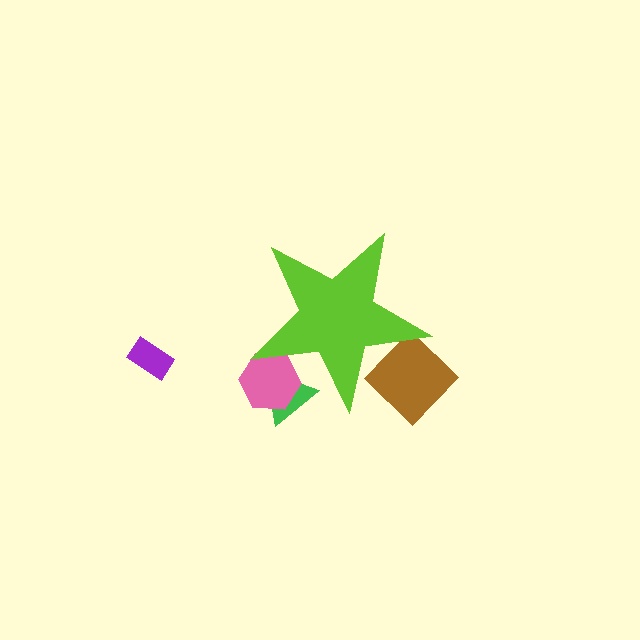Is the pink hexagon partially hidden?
Yes, the pink hexagon is partially hidden behind the lime star.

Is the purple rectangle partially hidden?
No, the purple rectangle is fully visible.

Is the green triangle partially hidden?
Yes, the green triangle is partially hidden behind the lime star.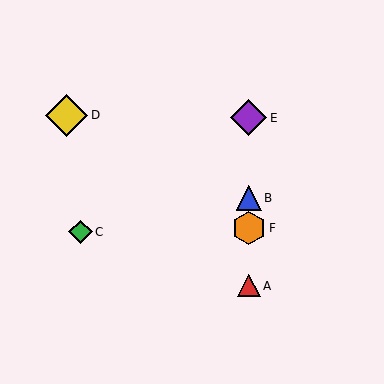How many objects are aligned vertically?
4 objects (A, B, E, F) are aligned vertically.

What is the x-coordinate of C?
Object C is at x≈81.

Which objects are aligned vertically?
Objects A, B, E, F are aligned vertically.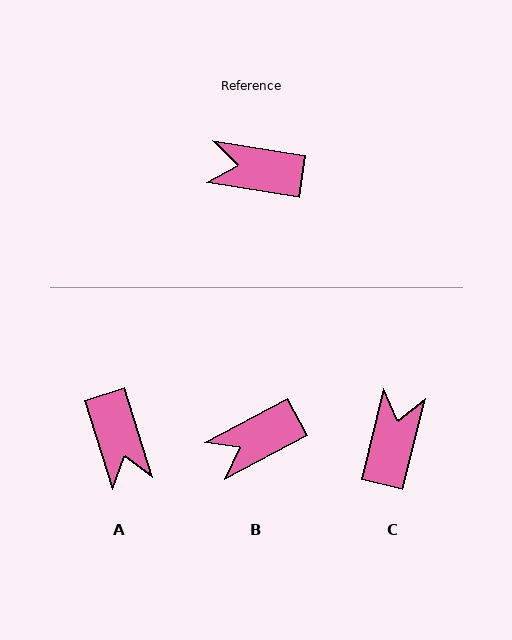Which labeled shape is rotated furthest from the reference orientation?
A, about 116 degrees away.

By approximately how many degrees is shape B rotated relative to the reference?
Approximately 37 degrees counter-clockwise.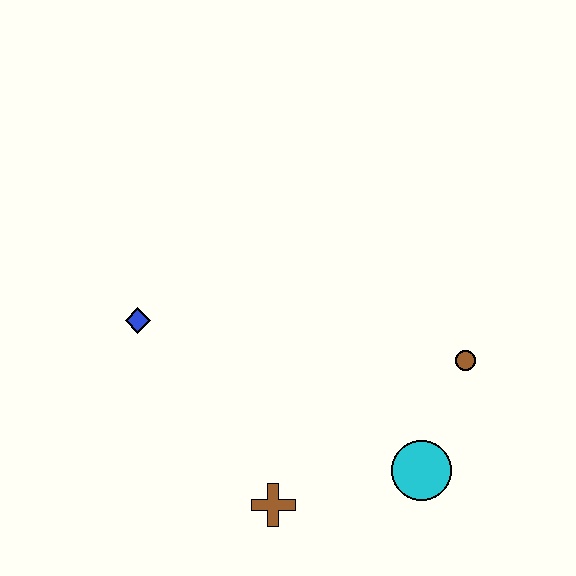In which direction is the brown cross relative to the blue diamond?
The brown cross is below the blue diamond.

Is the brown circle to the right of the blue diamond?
Yes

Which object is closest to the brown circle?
The cyan circle is closest to the brown circle.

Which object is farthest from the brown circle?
The blue diamond is farthest from the brown circle.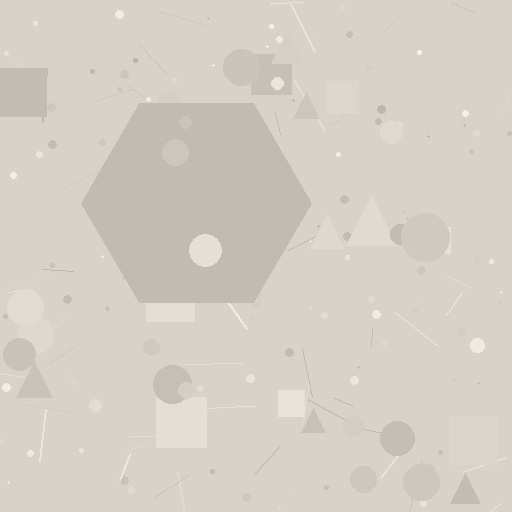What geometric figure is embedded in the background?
A hexagon is embedded in the background.